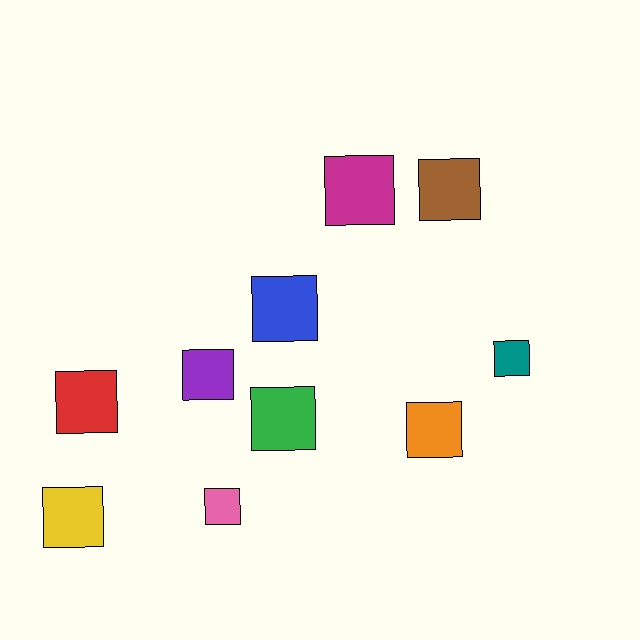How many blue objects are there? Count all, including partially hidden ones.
There is 1 blue object.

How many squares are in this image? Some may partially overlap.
There are 10 squares.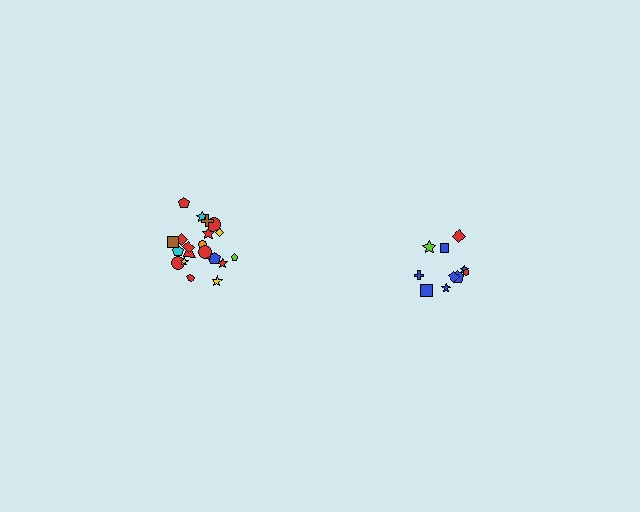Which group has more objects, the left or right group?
The left group.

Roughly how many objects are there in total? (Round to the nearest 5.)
Roughly 30 objects in total.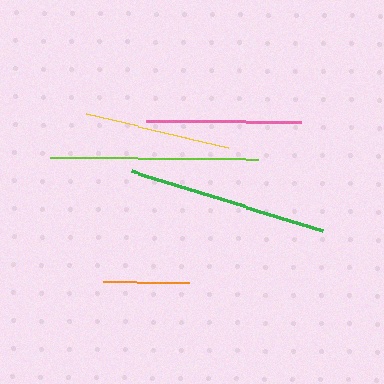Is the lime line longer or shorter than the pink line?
The lime line is longer than the pink line.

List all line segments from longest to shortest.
From longest to shortest: lime, green, pink, yellow, orange.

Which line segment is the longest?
The lime line is the longest at approximately 207 pixels.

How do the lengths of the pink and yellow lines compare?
The pink and yellow lines are approximately the same length.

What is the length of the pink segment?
The pink segment is approximately 155 pixels long.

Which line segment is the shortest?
The orange line is the shortest at approximately 86 pixels.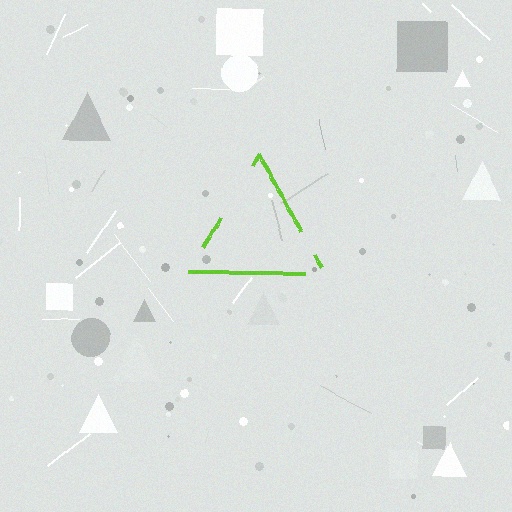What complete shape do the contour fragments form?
The contour fragments form a triangle.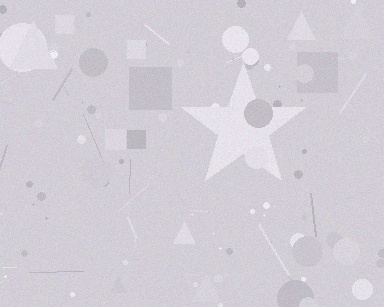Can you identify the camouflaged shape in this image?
The camouflaged shape is a star.